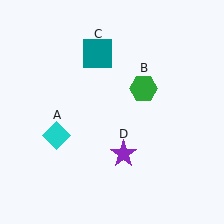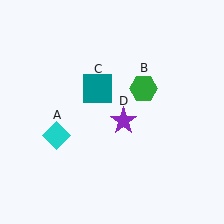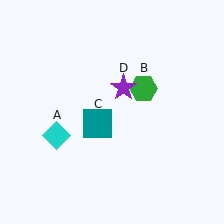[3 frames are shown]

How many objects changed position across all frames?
2 objects changed position: teal square (object C), purple star (object D).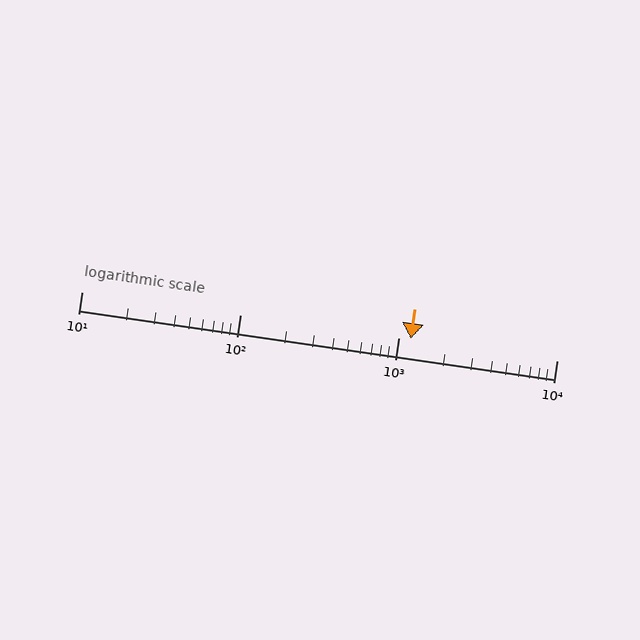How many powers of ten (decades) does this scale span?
The scale spans 3 decades, from 10 to 10000.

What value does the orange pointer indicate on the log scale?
The pointer indicates approximately 1200.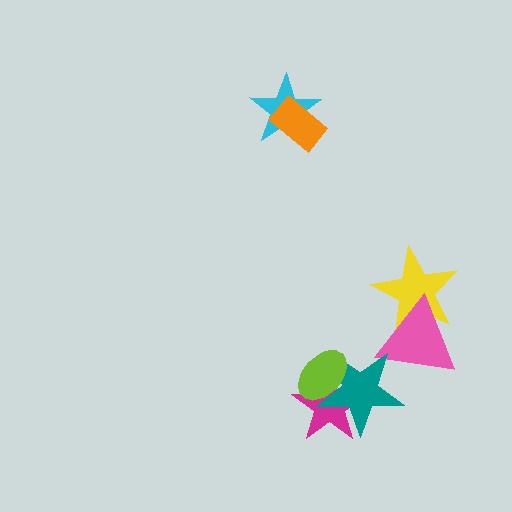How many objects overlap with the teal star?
3 objects overlap with the teal star.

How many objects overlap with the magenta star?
2 objects overlap with the magenta star.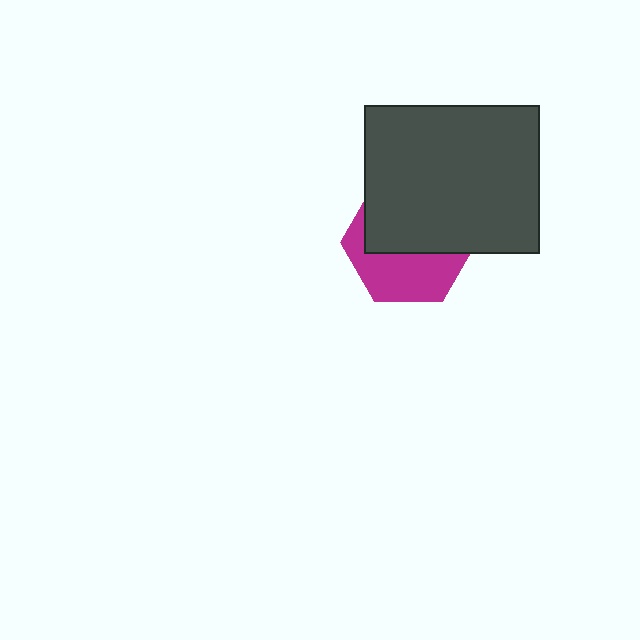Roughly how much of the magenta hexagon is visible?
A small part of it is visible (roughly 44%).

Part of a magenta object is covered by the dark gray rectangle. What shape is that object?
It is a hexagon.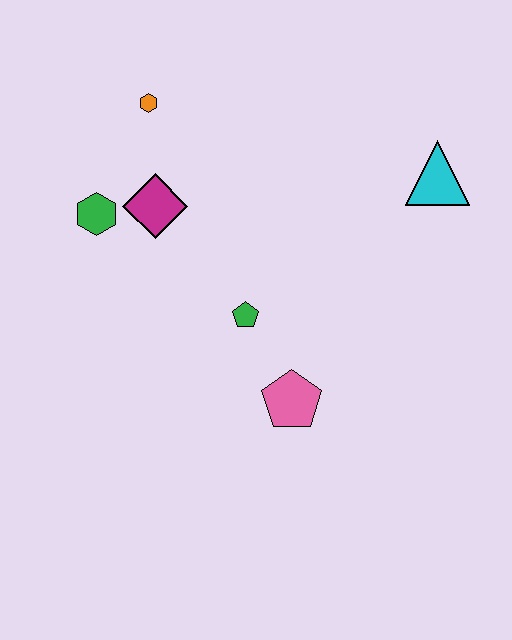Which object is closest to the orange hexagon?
The magenta diamond is closest to the orange hexagon.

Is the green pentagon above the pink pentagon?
Yes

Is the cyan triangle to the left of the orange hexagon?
No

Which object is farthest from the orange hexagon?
The pink pentagon is farthest from the orange hexagon.